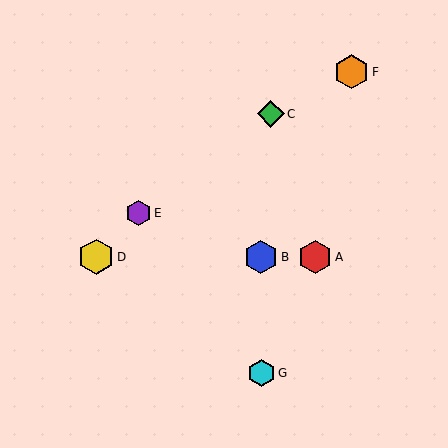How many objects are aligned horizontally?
3 objects (A, B, D) are aligned horizontally.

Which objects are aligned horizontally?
Objects A, B, D are aligned horizontally.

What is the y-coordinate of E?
Object E is at y≈213.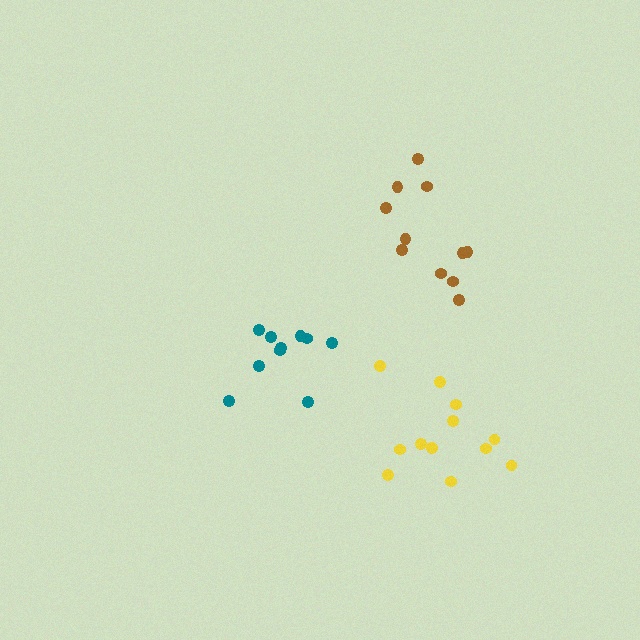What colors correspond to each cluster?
The clusters are colored: teal, brown, yellow.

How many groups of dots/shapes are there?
There are 3 groups.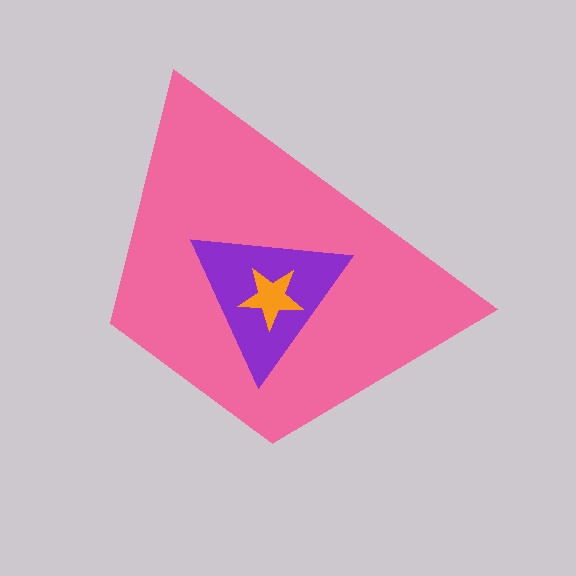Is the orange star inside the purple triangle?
Yes.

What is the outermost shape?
The pink trapezoid.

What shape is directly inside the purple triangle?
The orange star.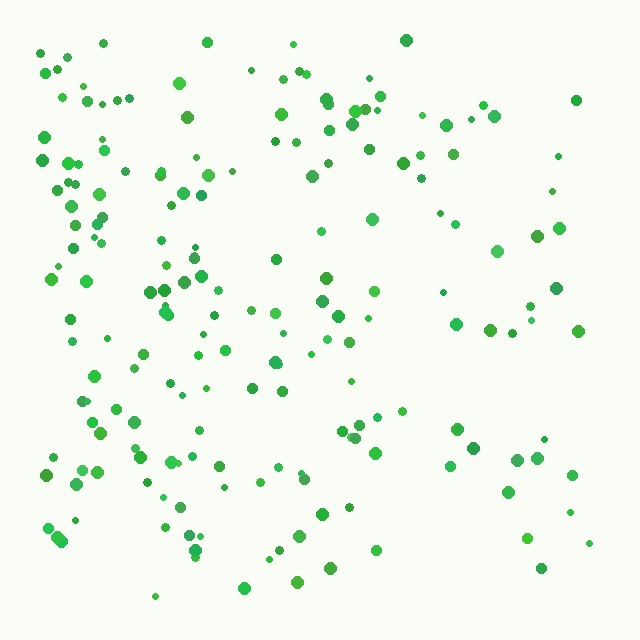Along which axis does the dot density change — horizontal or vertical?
Horizontal.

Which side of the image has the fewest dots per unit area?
The right.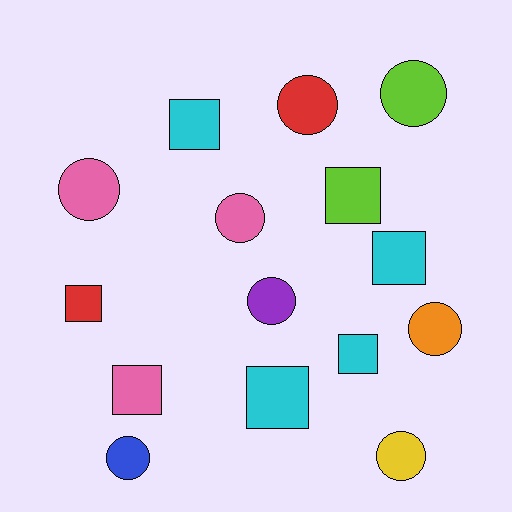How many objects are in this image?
There are 15 objects.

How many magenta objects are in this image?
There are no magenta objects.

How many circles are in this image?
There are 8 circles.